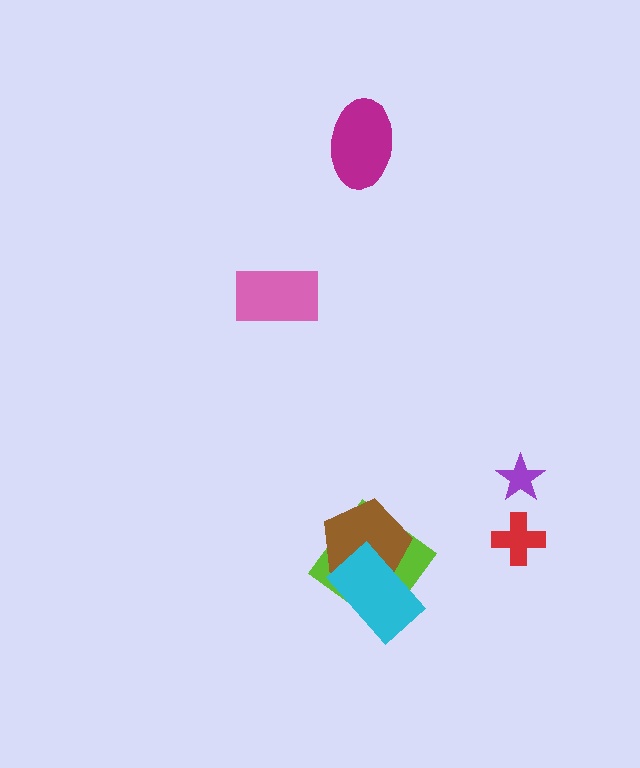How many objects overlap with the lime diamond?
2 objects overlap with the lime diamond.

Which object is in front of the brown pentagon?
The cyan rectangle is in front of the brown pentagon.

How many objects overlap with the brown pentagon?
2 objects overlap with the brown pentagon.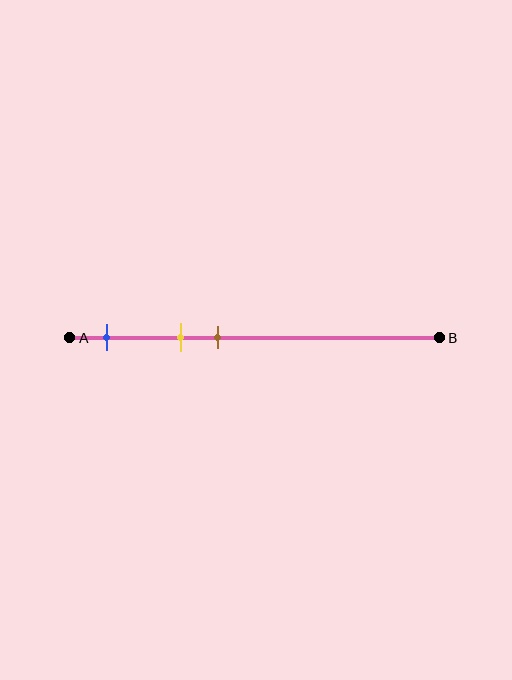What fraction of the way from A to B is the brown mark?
The brown mark is approximately 40% (0.4) of the way from A to B.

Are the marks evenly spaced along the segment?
Yes, the marks are approximately evenly spaced.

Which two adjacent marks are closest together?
The yellow and brown marks are the closest adjacent pair.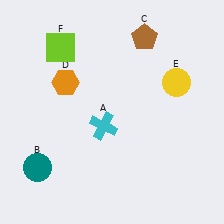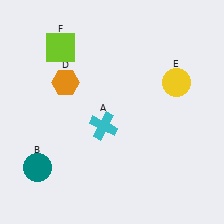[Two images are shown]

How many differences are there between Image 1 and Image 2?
There is 1 difference between the two images.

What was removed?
The brown pentagon (C) was removed in Image 2.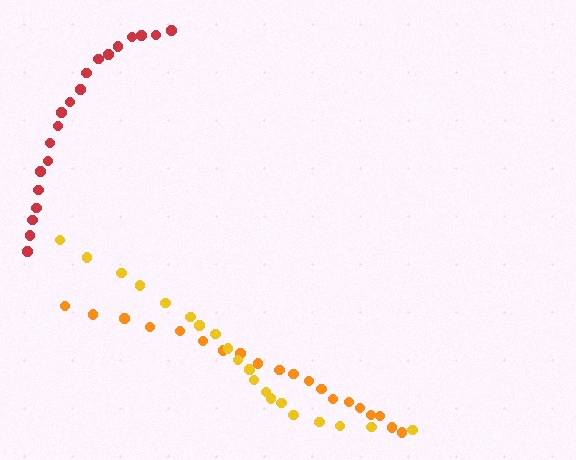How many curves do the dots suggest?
There are 3 distinct paths.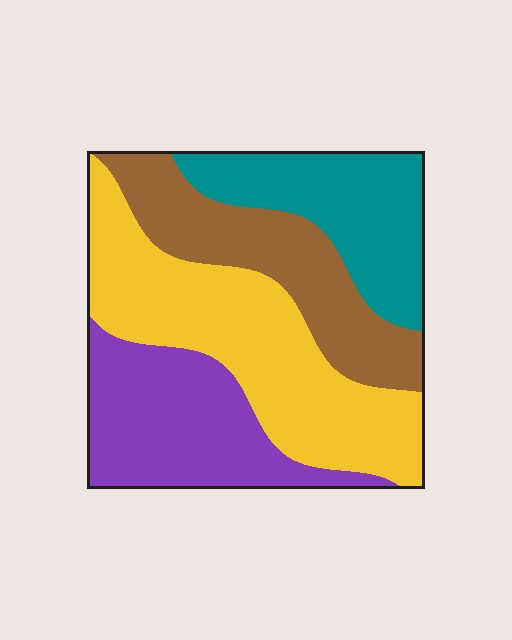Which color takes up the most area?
Yellow, at roughly 35%.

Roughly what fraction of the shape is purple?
Purple covers roughly 25% of the shape.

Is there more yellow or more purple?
Yellow.